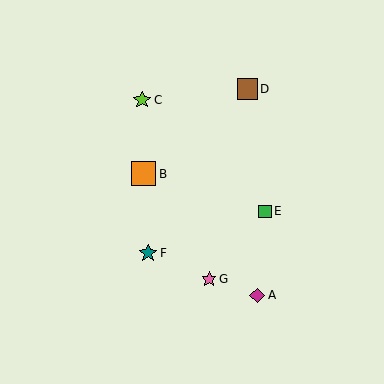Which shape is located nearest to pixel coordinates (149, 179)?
The orange square (labeled B) at (144, 174) is nearest to that location.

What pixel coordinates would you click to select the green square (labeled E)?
Click at (265, 211) to select the green square E.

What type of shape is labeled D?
Shape D is a brown square.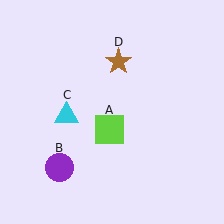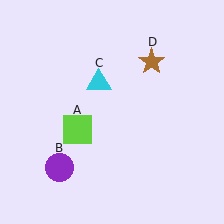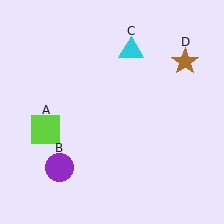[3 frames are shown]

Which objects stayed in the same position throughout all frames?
Purple circle (object B) remained stationary.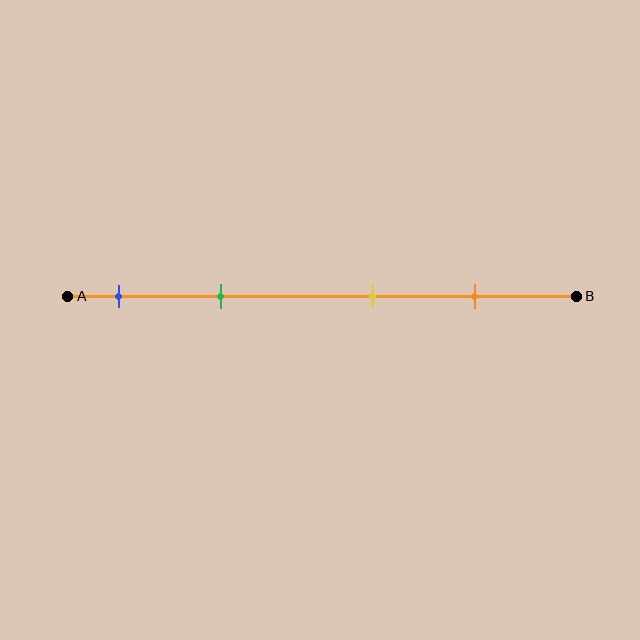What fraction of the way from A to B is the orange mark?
The orange mark is approximately 80% (0.8) of the way from A to B.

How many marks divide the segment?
There are 4 marks dividing the segment.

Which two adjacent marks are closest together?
The blue and green marks are the closest adjacent pair.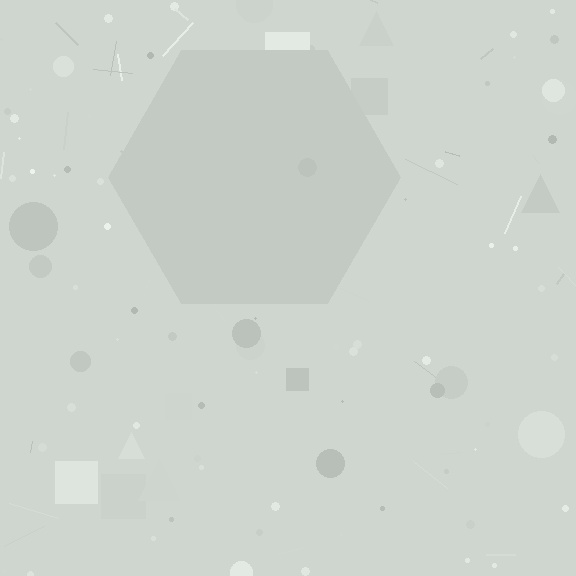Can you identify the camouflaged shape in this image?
The camouflaged shape is a hexagon.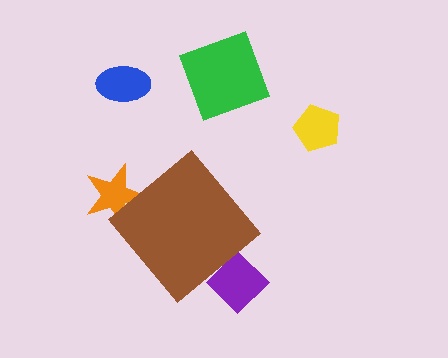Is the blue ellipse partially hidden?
No, the blue ellipse is fully visible.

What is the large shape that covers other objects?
A brown diamond.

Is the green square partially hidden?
No, the green square is fully visible.